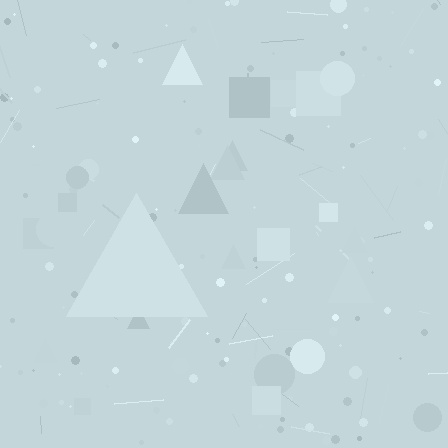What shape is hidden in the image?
A triangle is hidden in the image.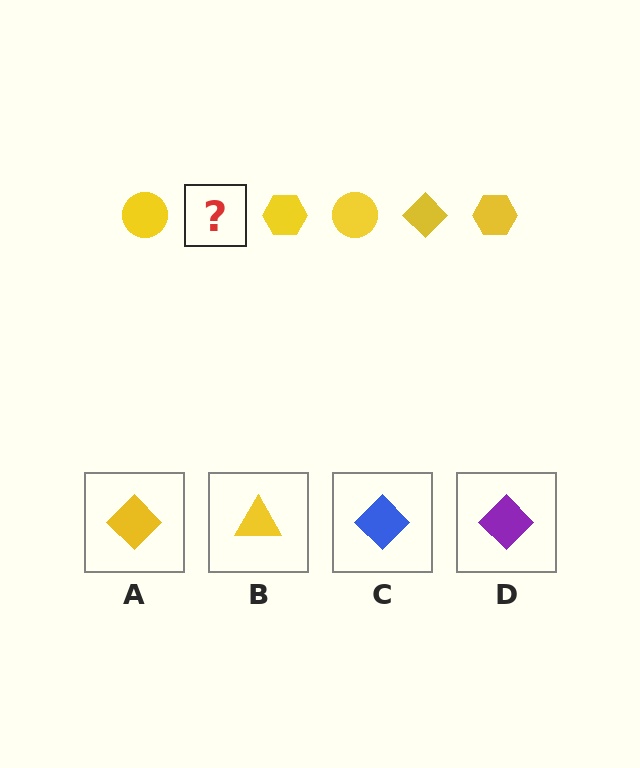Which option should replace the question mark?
Option A.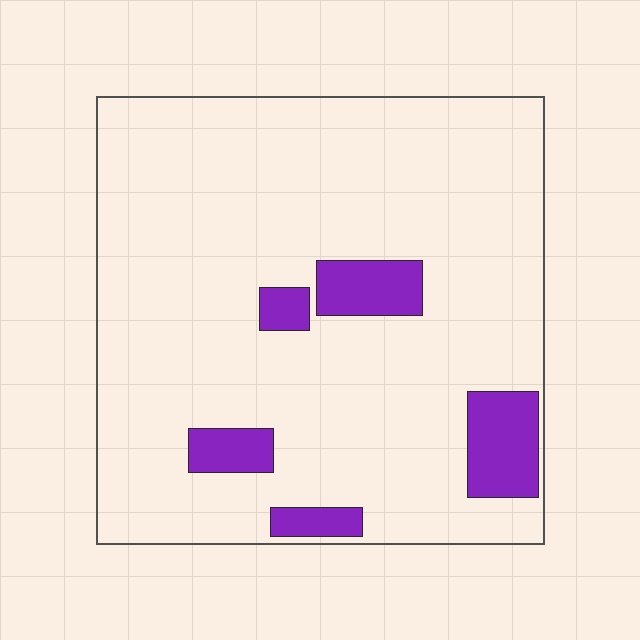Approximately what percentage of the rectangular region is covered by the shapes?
Approximately 10%.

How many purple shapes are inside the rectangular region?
5.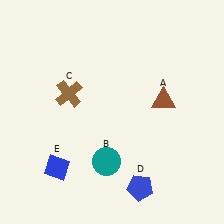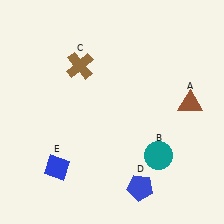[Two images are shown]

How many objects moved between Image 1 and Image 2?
3 objects moved between the two images.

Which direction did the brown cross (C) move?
The brown cross (C) moved up.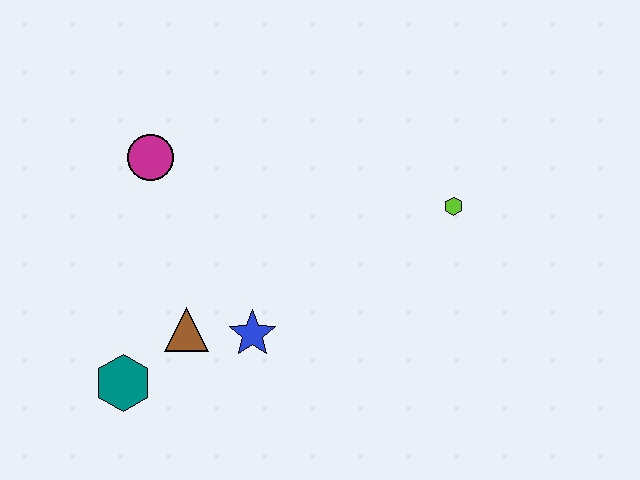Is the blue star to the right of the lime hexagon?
No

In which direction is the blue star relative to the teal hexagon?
The blue star is to the right of the teal hexagon.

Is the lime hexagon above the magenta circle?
No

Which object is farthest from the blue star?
The lime hexagon is farthest from the blue star.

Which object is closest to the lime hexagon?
The blue star is closest to the lime hexagon.